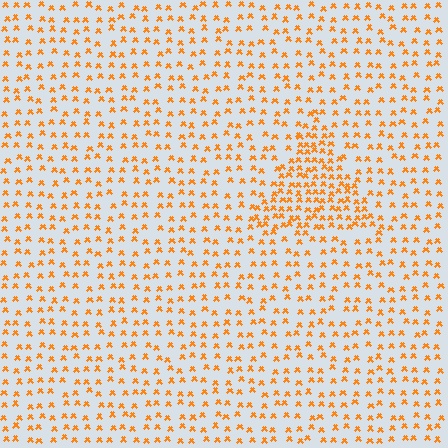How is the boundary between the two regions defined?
The boundary is defined by a change in element density (approximately 2.0x ratio). All elements are the same color, size, and shape.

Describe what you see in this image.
The image contains small orange elements arranged at two different densities. A triangle-shaped region is visible where the elements are more densely packed than the surrounding area.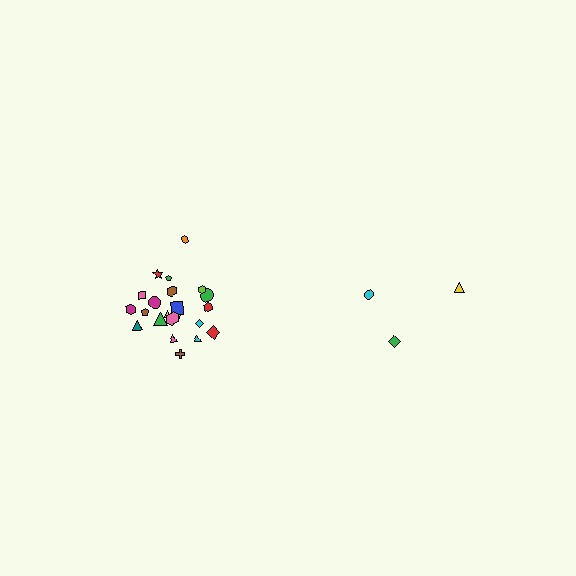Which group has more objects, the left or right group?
The left group.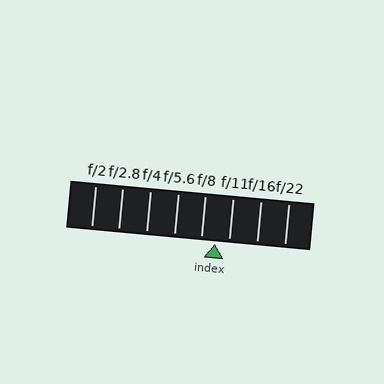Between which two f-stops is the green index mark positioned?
The index mark is between f/8 and f/11.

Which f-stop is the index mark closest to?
The index mark is closest to f/8.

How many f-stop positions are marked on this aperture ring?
There are 8 f-stop positions marked.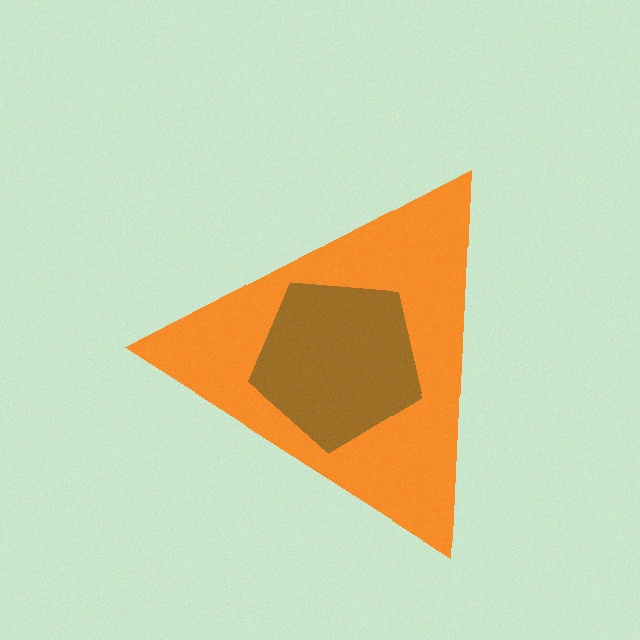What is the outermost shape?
The orange triangle.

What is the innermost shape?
The brown pentagon.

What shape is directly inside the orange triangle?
The brown pentagon.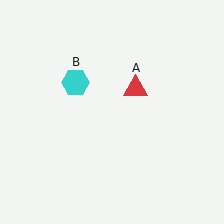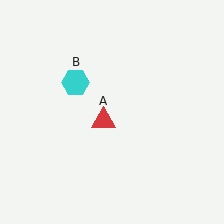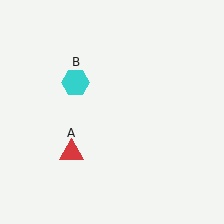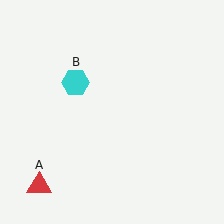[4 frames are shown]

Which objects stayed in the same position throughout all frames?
Cyan hexagon (object B) remained stationary.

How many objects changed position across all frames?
1 object changed position: red triangle (object A).